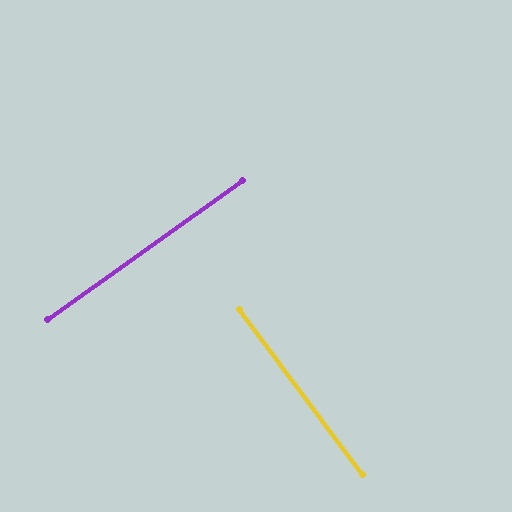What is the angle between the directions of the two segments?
Approximately 89 degrees.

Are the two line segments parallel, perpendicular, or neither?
Perpendicular — they meet at approximately 89°.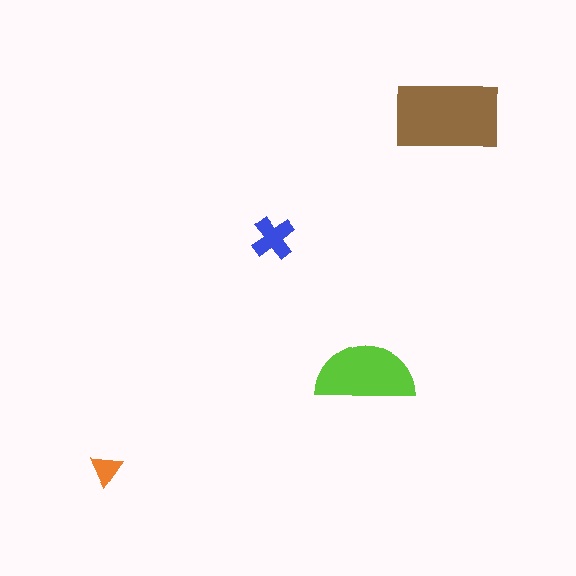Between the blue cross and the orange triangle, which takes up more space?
The blue cross.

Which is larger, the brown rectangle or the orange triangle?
The brown rectangle.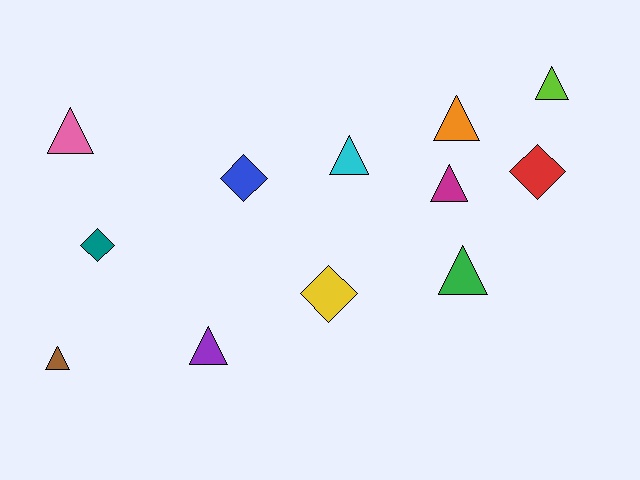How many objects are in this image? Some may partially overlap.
There are 12 objects.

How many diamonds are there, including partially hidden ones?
There are 4 diamonds.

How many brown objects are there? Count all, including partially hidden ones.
There is 1 brown object.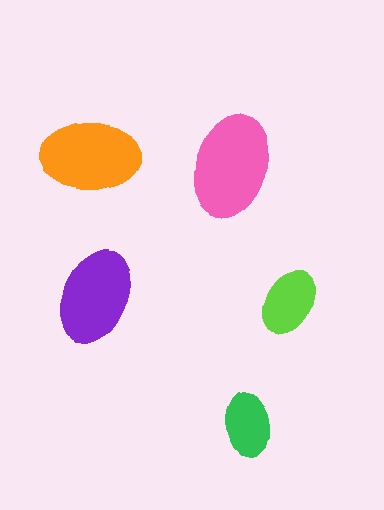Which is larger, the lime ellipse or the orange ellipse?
The orange one.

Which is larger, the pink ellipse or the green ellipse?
The pink one.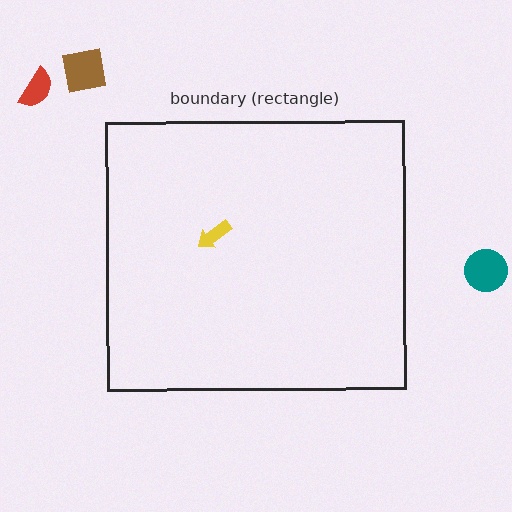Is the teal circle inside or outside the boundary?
Outside.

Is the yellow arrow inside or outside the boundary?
Inside.